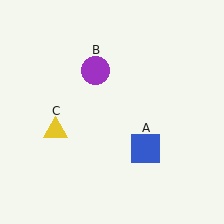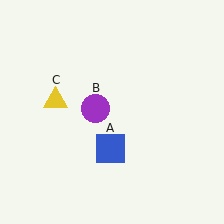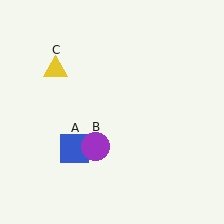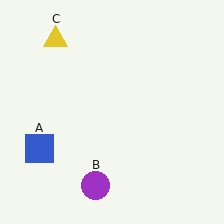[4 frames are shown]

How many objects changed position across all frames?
3 objects changed position: blue square (object A), purple circle (object B), yellow triangle (object C).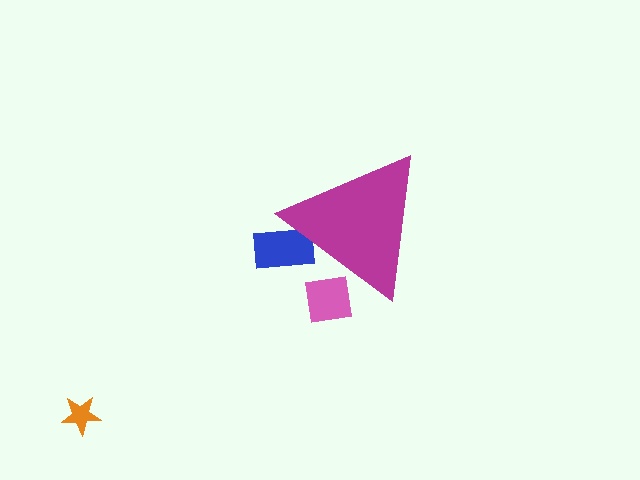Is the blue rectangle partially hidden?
Yes, the blue rectangle is partially hidden behind the magenta triangle.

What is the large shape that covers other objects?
A magenta triangle.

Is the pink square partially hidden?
Yes, the pink square is partially hidden behind the magenta triangle.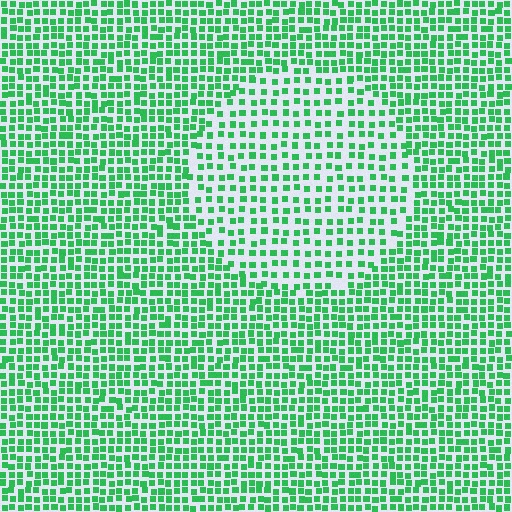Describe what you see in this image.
The image contains small green elements arranged at two different densities. A circle-shaped region is visible where the elements are less densely packed than the surrounding area.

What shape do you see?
I see a circle.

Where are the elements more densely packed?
The elements are more densely packed outside the circle boundary.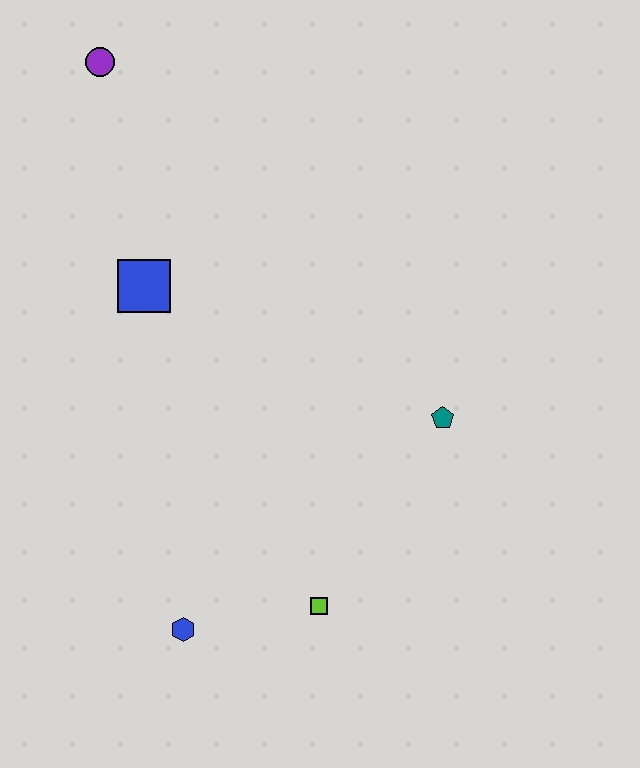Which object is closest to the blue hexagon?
The lime square is closest to the blue hexagon.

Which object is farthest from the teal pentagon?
The purple circle is farthest from the teal pentagon.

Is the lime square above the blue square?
No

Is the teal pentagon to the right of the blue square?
Yes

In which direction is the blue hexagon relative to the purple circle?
The blue hexagon is below the purple circle.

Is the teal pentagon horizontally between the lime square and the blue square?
No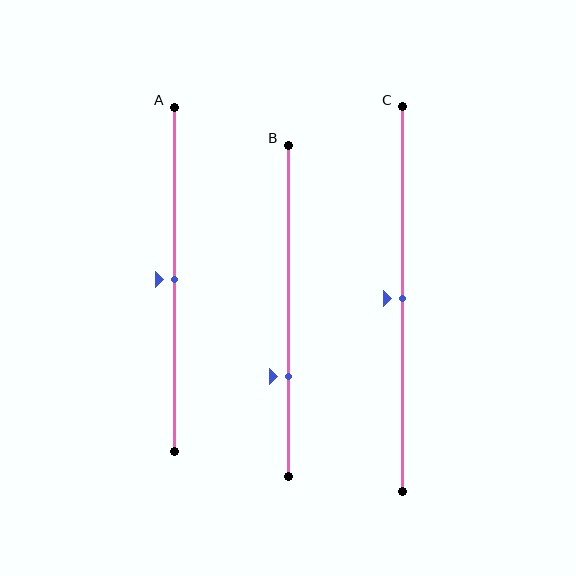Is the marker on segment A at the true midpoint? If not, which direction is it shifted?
Yes, the marker on segment A is at the true midpoint.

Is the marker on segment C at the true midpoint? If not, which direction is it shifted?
Yes, the marker on segment C is at the true midpoint.